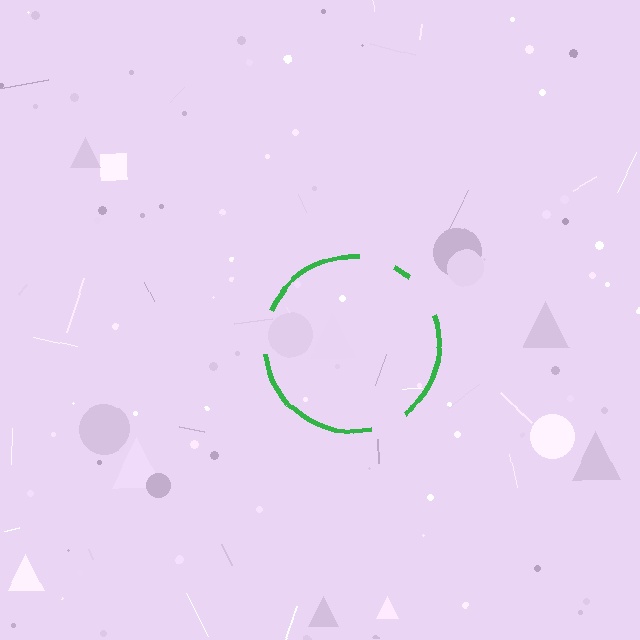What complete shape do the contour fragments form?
The contour fragments form a circle.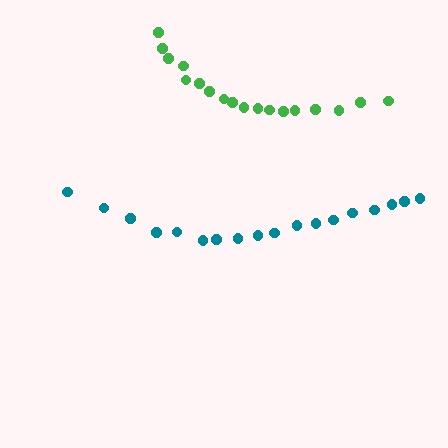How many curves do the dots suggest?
There are 2 distinct paths.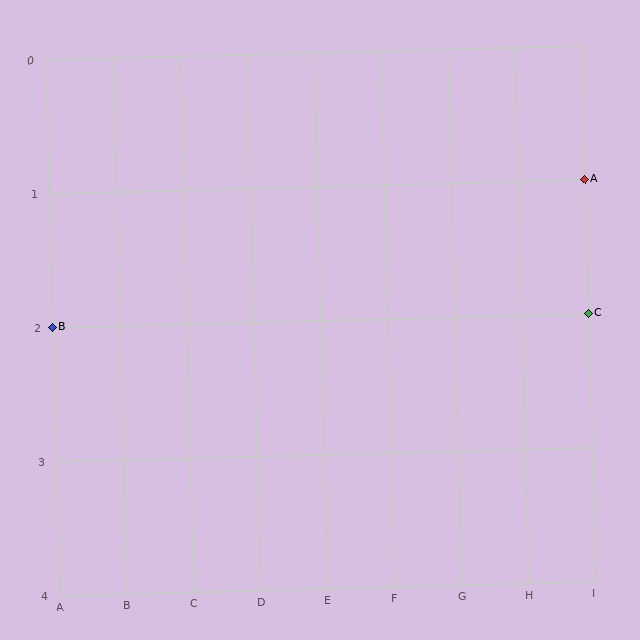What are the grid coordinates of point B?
Point B is at grid coordinates (A, 2).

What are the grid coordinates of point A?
Point A is at grid coordinates (I, 1).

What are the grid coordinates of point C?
Point C is at grid coordinates (I, 2).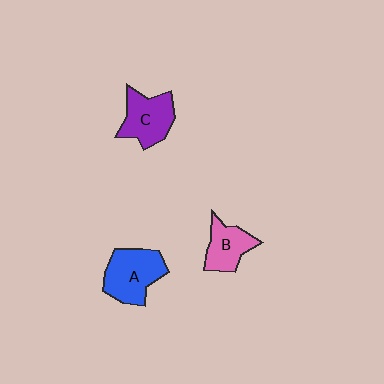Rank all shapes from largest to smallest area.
From largest to smallest: A (blue), C (purple), B (pink).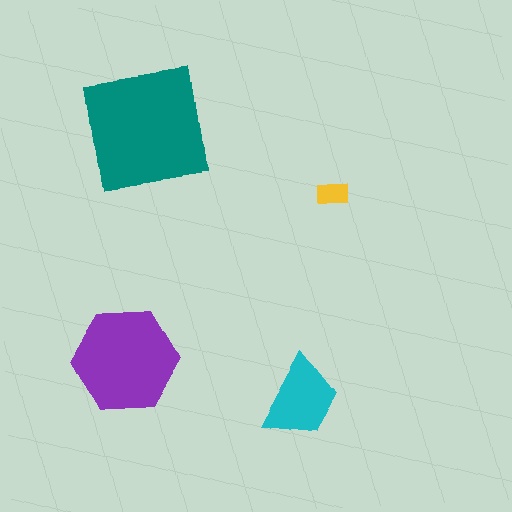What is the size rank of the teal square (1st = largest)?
1st.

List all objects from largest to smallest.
The teal square, the purple hexagon, the cyan trapezoid, the yellow rectangle.